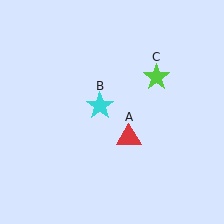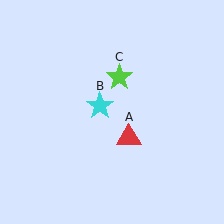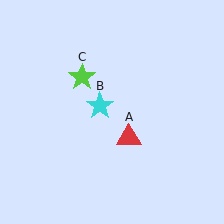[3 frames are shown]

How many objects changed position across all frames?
1 object changed position: lime star (object C).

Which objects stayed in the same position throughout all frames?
Red triangle (object A) and cyan star (object B) remained stationary.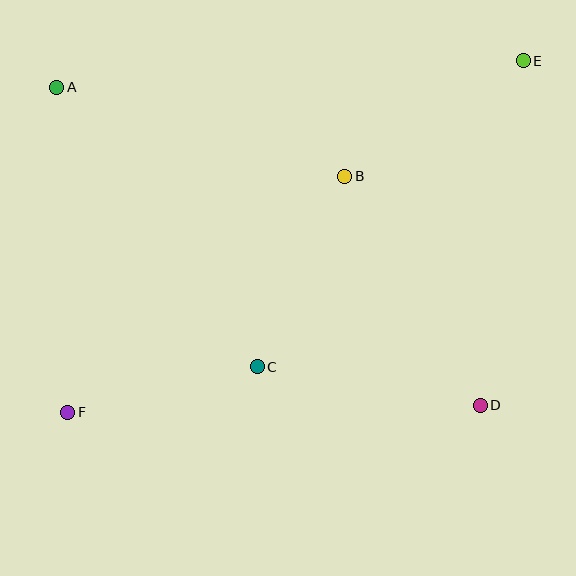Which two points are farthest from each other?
Points E and F are farthest from each other.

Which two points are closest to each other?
Points C and F are closest to each other.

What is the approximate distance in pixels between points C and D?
The distance between C and D is approximately 226 pixels.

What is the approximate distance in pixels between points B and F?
The distance between B and F is approximately 364 pixels.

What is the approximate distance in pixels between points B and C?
The distance between B and C is approximately 210 pixels.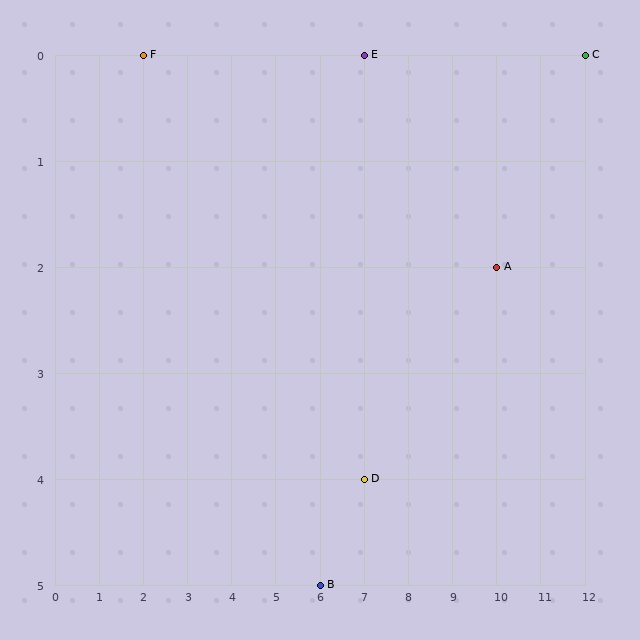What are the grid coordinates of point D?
Point D is at grid coordinates (7, 4).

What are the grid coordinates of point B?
Point B is at grid coordinates (6, 5).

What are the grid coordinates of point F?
Point F is at grid coordinates (2, 0).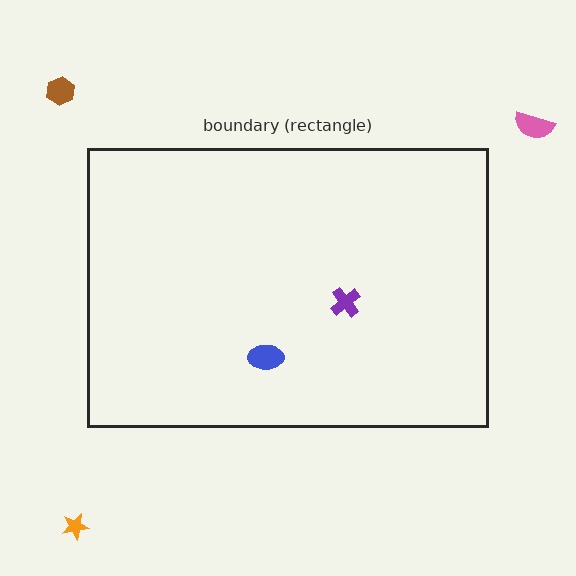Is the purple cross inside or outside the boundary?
Inside.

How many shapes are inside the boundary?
2 inside, 3 outside.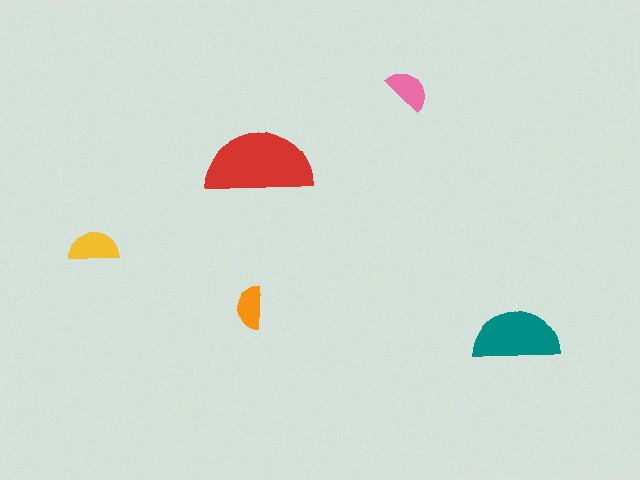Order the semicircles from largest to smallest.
the red one, the teal one, the yellow one, the pink one, the orange one.